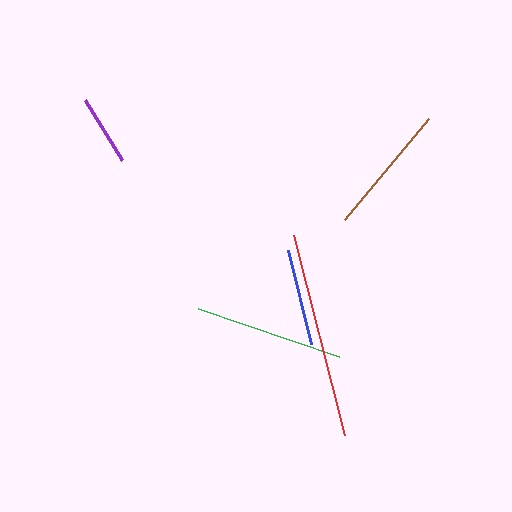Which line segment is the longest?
The red line is the longest at approximately 206 pixels.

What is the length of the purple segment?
The purple segment is approximately 70 pixels long.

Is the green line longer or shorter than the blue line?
The green line is longer than the blue line.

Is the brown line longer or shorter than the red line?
The red line is longer than the brown line.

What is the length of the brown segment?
The brown segment is approximately 131 pixels long.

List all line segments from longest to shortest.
From longest to shortest: red, green, brown, blue, purple.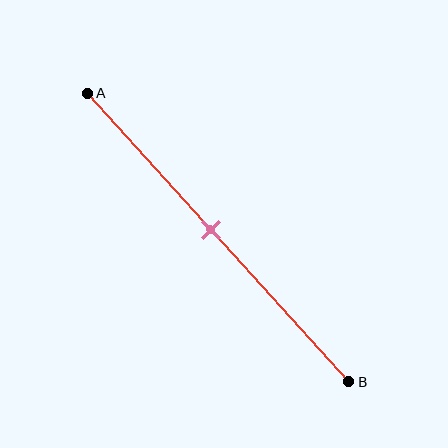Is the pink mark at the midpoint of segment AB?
Yes, the mark is approximately at the midpoint.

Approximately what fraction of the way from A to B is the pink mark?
The pink mark is approximately 45% of the way from A to B.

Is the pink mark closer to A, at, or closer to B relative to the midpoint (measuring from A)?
The pink mark is approximately at the midpoint of segment AB.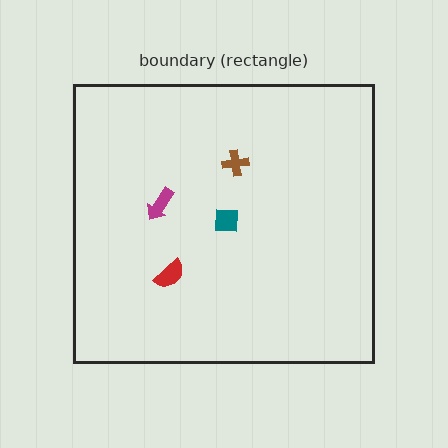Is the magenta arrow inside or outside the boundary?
Inside.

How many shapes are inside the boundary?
4 inside, 0 outside.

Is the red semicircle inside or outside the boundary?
Inside.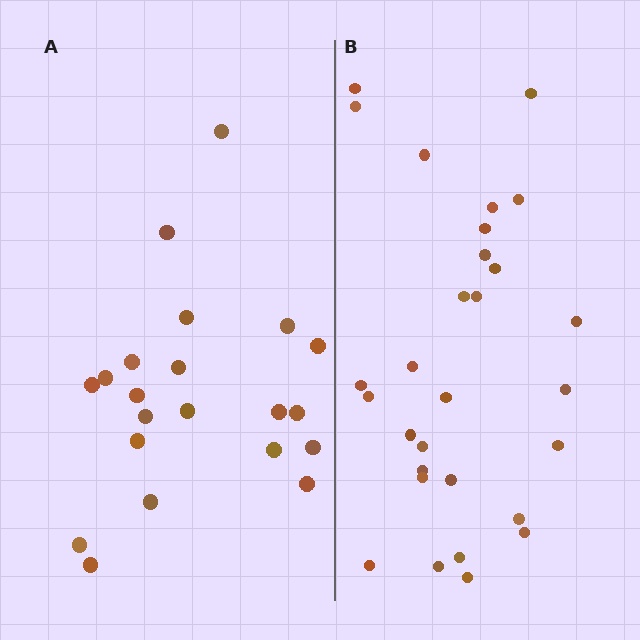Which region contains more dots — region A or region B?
Region B (the right region) has more dots.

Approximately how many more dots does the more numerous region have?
Region B has roughly 8 or so more dots than region A.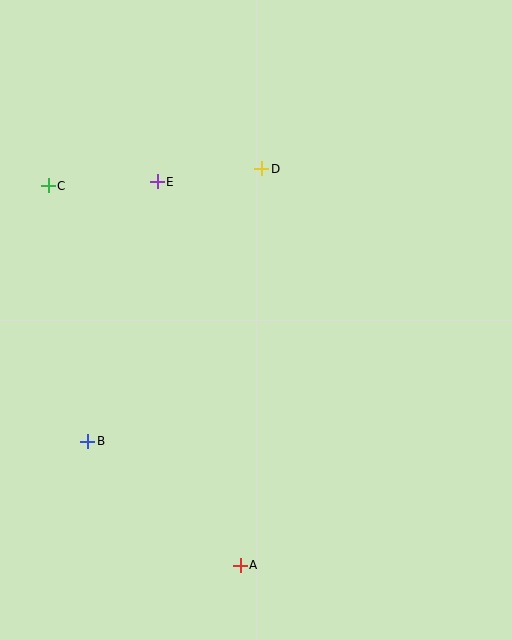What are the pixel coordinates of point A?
Point A is at (240, 565).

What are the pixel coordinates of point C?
Point C is at (48, 186).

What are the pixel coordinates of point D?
Point D is at (262, 169).